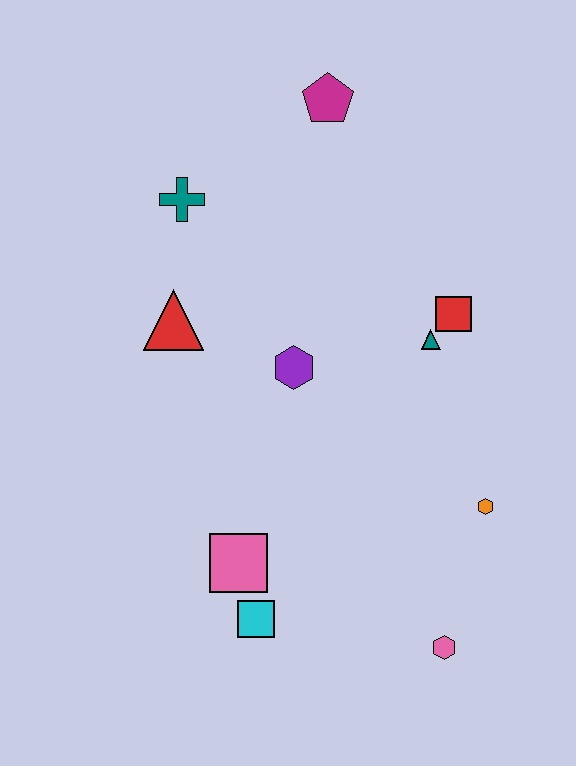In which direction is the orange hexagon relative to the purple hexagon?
The orange hexagon is to the right of the purple hexagon.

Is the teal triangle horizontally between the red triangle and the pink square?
No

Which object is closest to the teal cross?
The red triangle is closest to the teal cross.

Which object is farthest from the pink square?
The magenta pentagon is farthest from the pink square.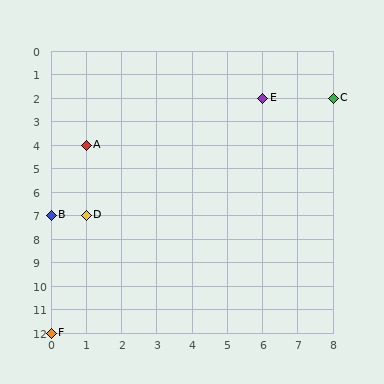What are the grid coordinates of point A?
Point A is at grid coordinates (1, 4).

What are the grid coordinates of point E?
Point E is at grid coordinates (6, 2).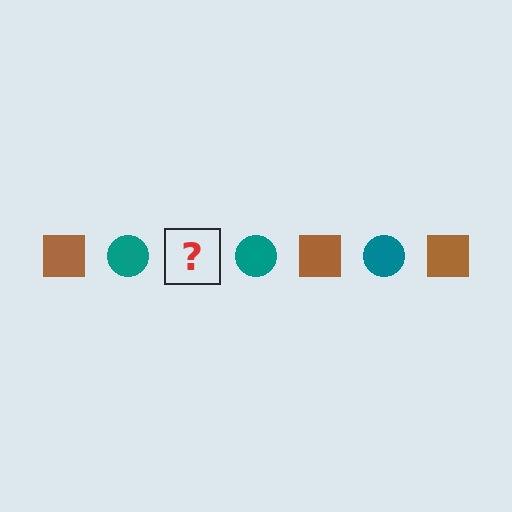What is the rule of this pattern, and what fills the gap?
The rule is that the pattern alternates between brown square and teal circle. The gap should be filled with a brown square.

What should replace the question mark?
The question mark should be replaced with a brown square.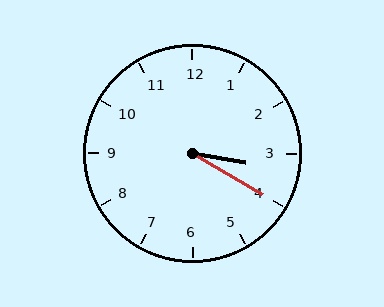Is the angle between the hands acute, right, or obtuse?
It is acute.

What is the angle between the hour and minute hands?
Approximately 20 degrees.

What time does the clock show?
3:20.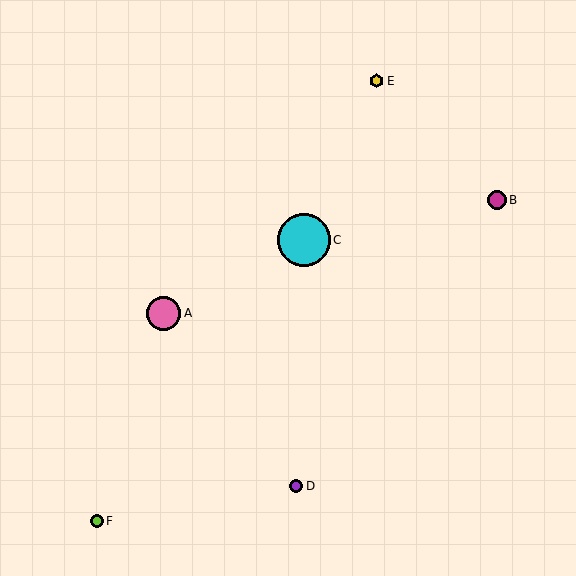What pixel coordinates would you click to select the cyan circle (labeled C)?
Click at (304, 240) to select the cyan circle C.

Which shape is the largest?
The cyan circle (labeled C) is the largest.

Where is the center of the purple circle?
The center of the purple circle is at (296, 486).